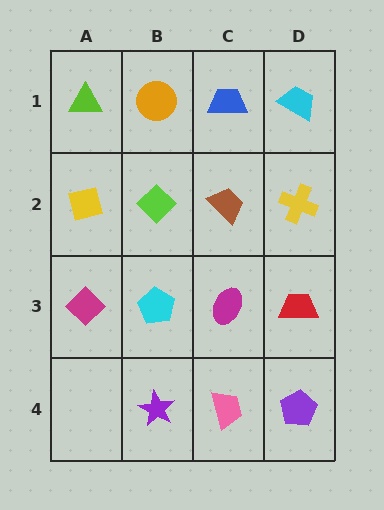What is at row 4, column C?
A pink trapezoid.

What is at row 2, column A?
A yellow square.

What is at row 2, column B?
A lime diamond.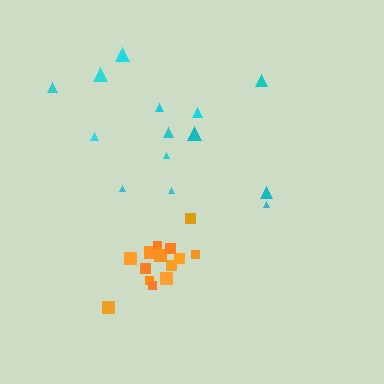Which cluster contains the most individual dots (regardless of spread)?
Cyan (14).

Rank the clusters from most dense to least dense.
orange, cyan.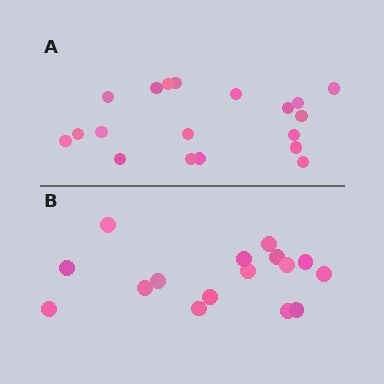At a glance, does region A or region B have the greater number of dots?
Region A (the top region) has more dots.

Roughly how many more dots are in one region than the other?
Region A has just a few more — roughly 2 or 3 more dots than region B.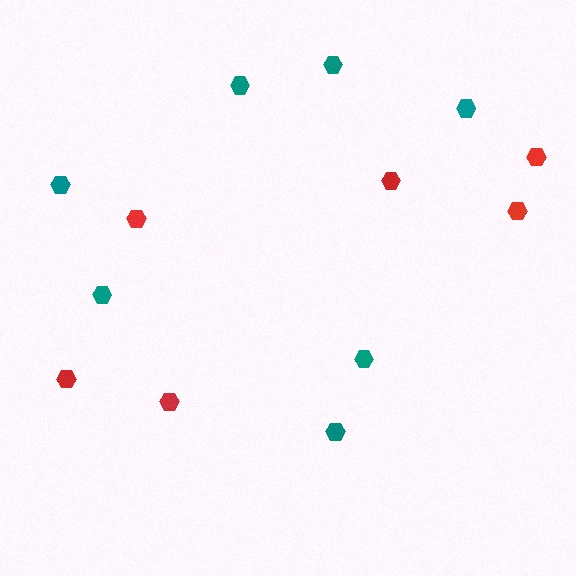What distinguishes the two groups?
There are 2 groups: one group of red hexagons (6) and one group of teal hexagons (7).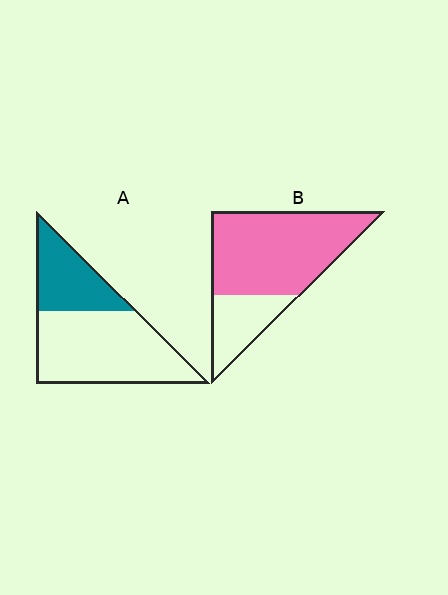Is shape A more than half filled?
No.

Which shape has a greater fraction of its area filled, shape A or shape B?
Shape B.